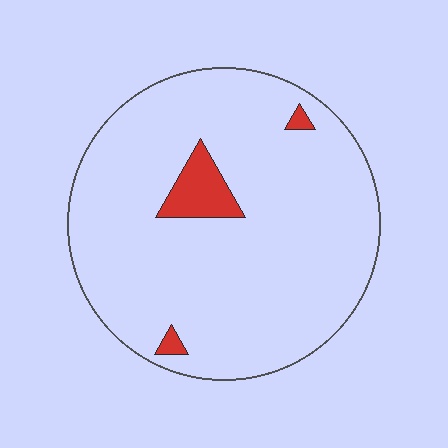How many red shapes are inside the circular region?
3.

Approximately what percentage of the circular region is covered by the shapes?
Approximately 5%.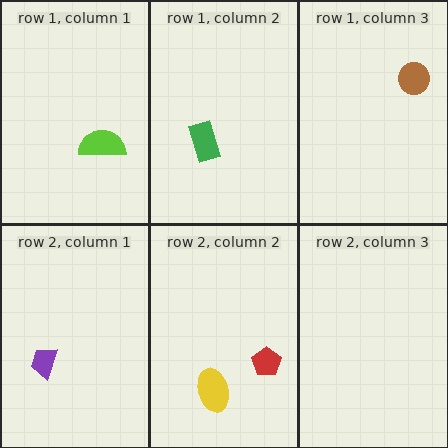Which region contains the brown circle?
The row 1, column 3 region.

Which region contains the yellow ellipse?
The row 2, column 2 region.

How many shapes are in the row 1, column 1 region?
1.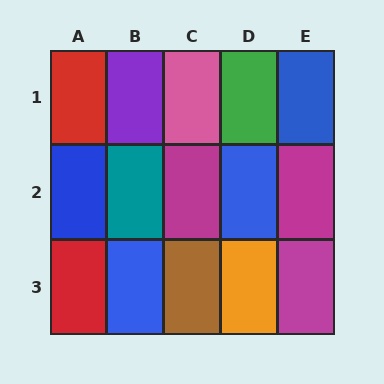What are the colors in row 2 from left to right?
Blue, teal, magenta, blue, magenta.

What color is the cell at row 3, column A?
Red.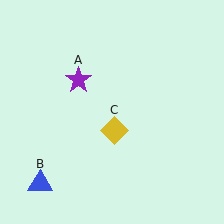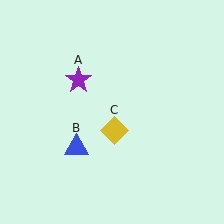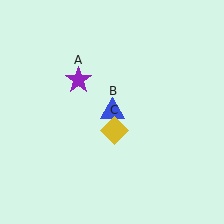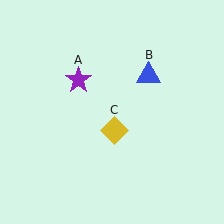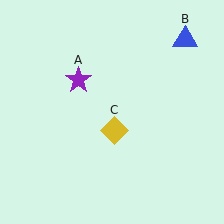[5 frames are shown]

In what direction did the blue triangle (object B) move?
The blue triangle (object B) moved up and to the right.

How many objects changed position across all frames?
1 object changed position: blue triangle (object B).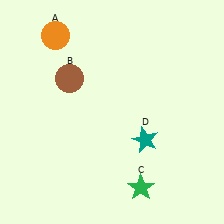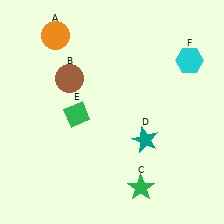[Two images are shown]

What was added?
A green diamond (E), a cyan hexagon (F) were added in Image 2.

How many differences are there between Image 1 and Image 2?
There are 2 differences between the two images.